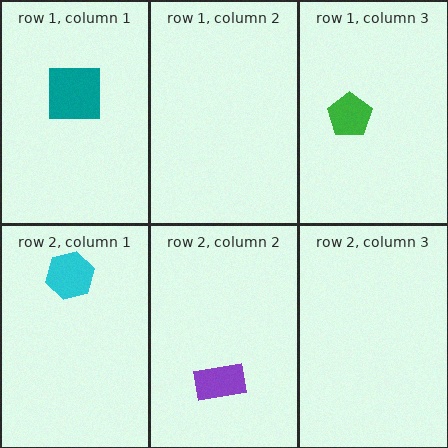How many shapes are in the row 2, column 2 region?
1.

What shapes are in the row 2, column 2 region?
The purple rectangle.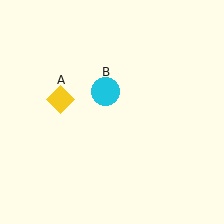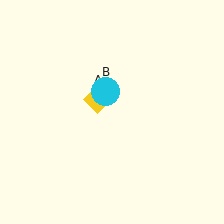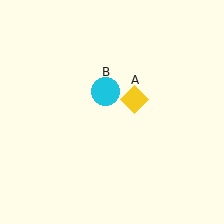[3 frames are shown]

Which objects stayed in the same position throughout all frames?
Cyan circle (object B) remained stationary.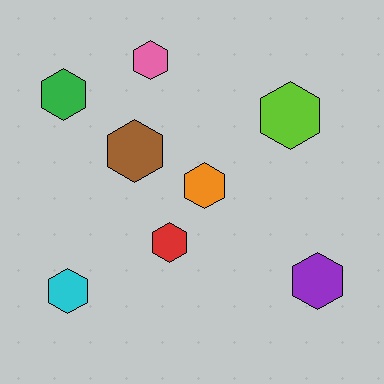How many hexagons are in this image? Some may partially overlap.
There are 8 hexagons.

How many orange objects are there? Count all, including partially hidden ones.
There is 1 orange object.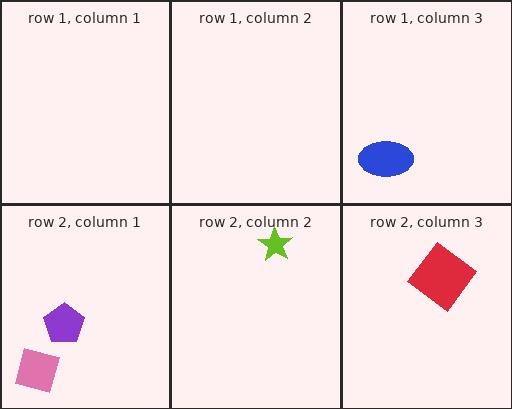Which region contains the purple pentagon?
The row 2, column 1 region.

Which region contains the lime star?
The row 2, column 2 region.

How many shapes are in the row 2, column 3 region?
1.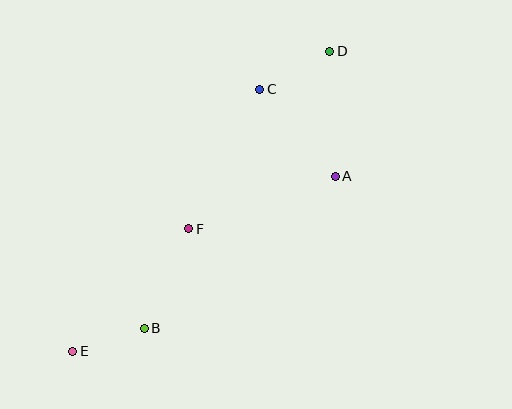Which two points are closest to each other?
Points B and E are closest to each other.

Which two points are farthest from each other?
Points D and E are farthest from each other.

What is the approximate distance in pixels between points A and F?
The distance between A and F is approximately 156 pixels.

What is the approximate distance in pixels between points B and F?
The distance between B and F is approximately 109 pixels.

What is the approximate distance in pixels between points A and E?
The distance between A and E is approximately 315 pixels.